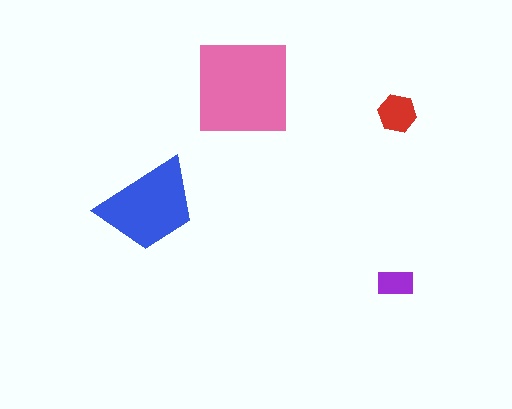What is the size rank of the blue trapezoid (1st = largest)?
2nd.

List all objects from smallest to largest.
The purple rectangle, the red hexagon, the blue trapezoid, the pink square.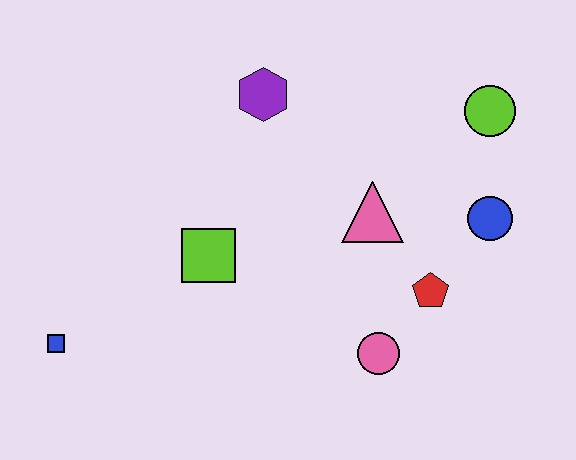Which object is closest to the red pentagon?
The pink circle is closest to the red pentagon.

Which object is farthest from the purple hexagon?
The blue square is farthest from the purple hexagon.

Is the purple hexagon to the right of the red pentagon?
No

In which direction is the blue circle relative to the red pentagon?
The blue circle is above the red pentagon.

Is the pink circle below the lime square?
Yes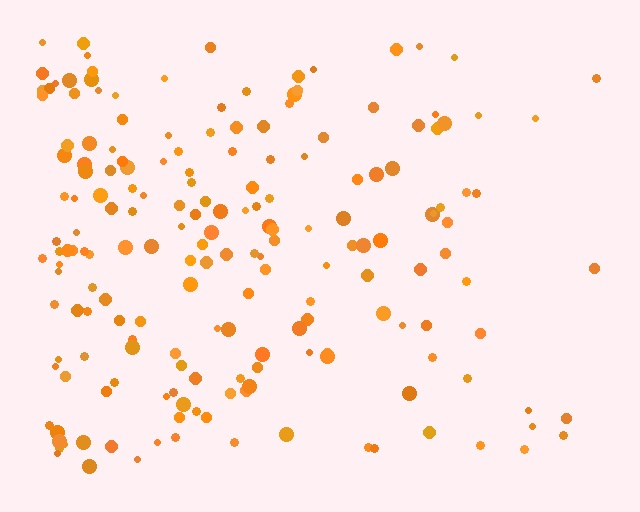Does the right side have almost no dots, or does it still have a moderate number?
Still a moderate number, just noticeably fewer than the left.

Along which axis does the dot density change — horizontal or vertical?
Horizontal.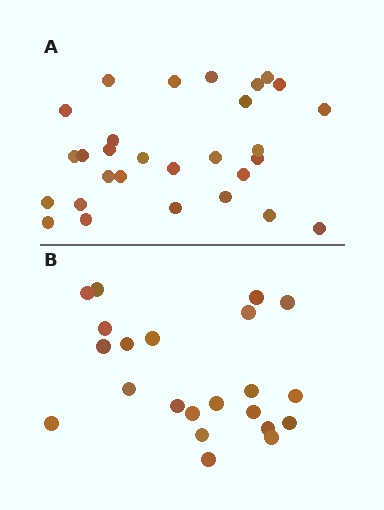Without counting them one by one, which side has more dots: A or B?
Region A (the top region) has more dots.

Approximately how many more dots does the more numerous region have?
Region A has roughly 8 or so more dots than region B.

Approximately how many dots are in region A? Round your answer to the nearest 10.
About 30 dots. (The exact count is 29, which rounds to 30.)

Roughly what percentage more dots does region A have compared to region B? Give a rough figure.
About 30% more.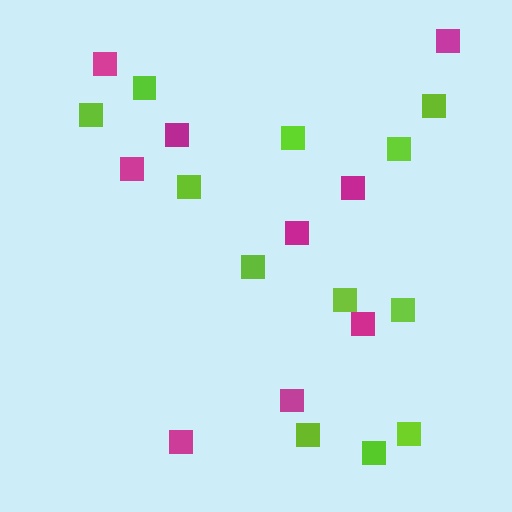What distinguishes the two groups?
There are 2 groups: one group of magenta squares (9) and one group of lime squares (12).